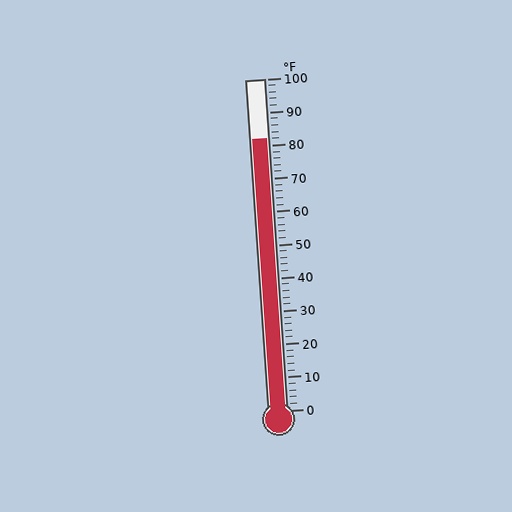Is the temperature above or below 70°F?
The temperature is above 70°F.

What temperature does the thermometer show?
The thermometer shows approximately 82°F.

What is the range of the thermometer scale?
The thermometer scale ranges from 0°F to 100°F.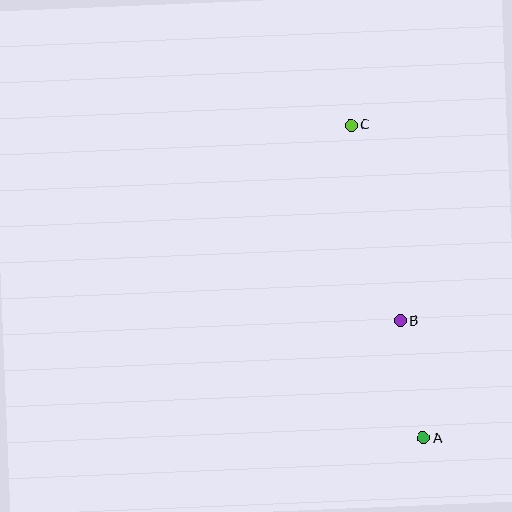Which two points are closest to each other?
Points A and B are closest to each other.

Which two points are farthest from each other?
Points A and C are farthest from each other.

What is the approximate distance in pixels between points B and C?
The distance between B and C is approximately 202 pixels.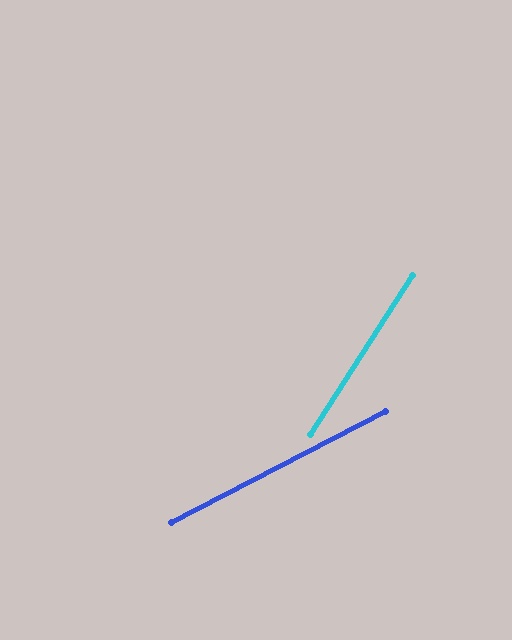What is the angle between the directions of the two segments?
Approximately 30 degrees.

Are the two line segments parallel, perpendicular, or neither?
Neither parallel nor perpendicular — they differ by about 30°.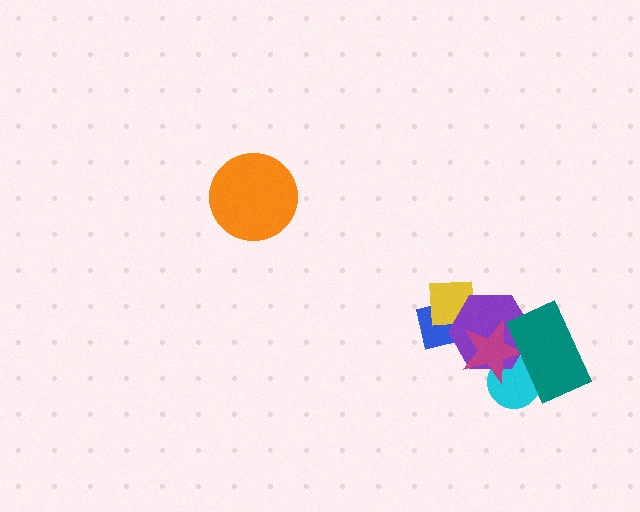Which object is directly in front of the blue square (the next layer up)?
The yellow square is directly in front of the blue square.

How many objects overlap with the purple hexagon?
5 objects overlap with the purple hexagon.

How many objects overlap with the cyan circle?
3 objects overlap with the cyan circle.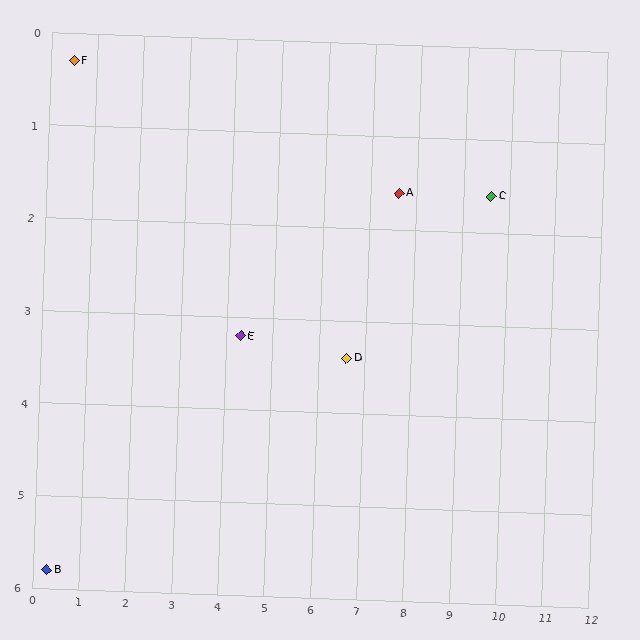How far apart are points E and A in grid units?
Points E and A are about 3.7 grid units apart.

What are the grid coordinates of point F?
Point F is at approximately (0.5, 0.3).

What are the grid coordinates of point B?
Point B is at approximately (0.3, 5.8).